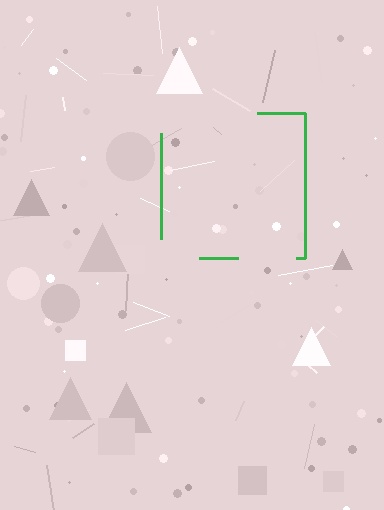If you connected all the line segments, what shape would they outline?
They would outline a square.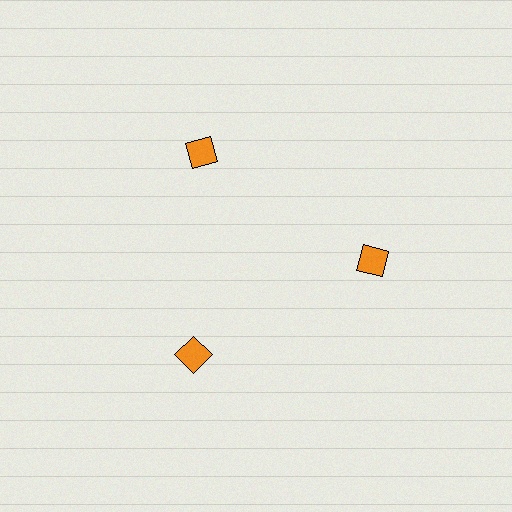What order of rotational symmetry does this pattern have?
This pattern has 3-fold rotational symmetry.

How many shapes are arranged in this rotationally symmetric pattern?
There are 3 shapes, arranged in 3 groups of 1.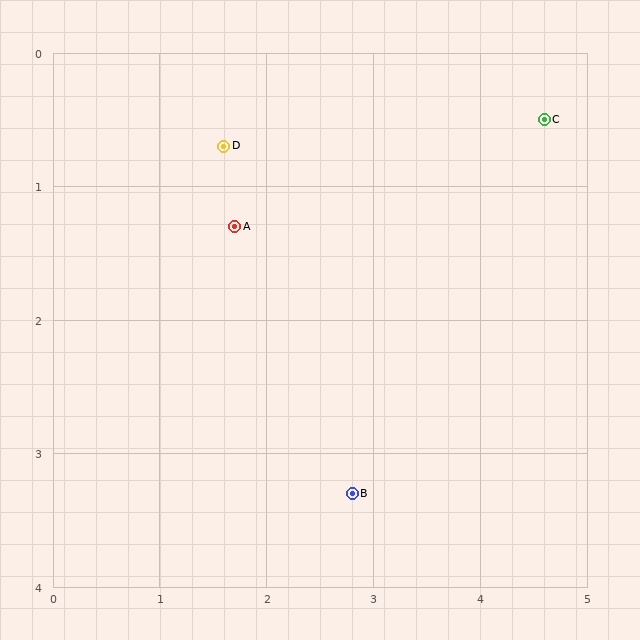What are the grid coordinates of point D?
Point D is at approximately (1.6, 0.7).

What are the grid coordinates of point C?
Point C is at approximately (4.6, 0.5).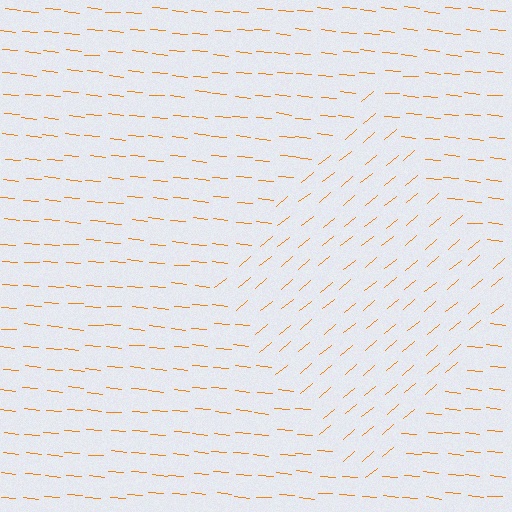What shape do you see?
I see a diamond.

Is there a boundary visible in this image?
Yes, there is a texture boundary formed by a change in line orientation.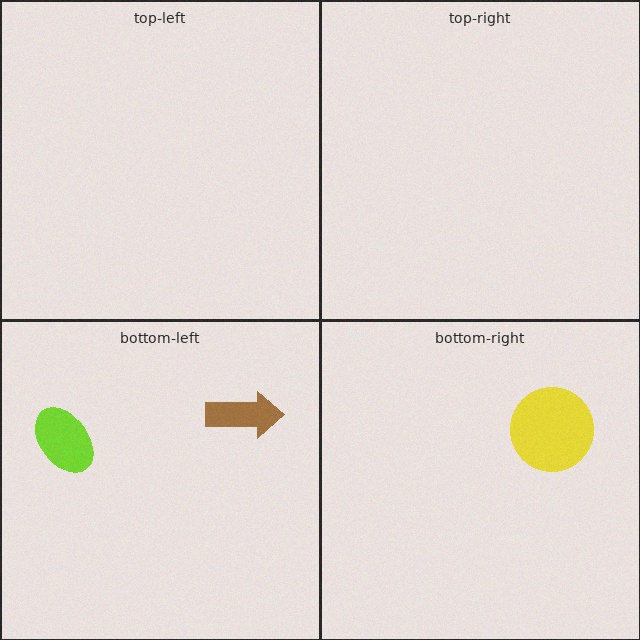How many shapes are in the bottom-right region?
1.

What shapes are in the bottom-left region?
The brown arrow, the lime ellipse.